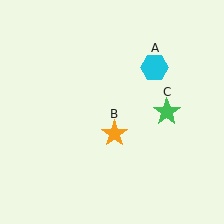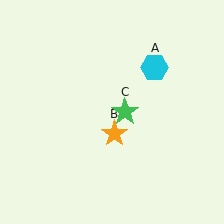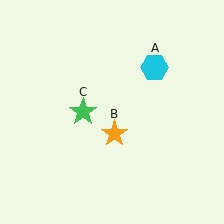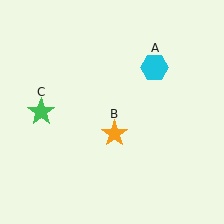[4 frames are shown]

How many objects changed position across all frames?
1 object changed position: green star (object C).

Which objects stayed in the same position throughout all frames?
Cyan hexagon (object A) and orange star (object B) remained stationary.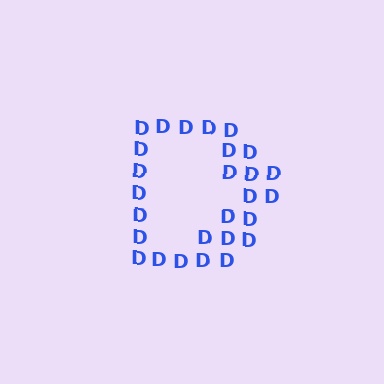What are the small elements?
The small elements are letter D's.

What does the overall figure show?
The overall figure shows the letter D.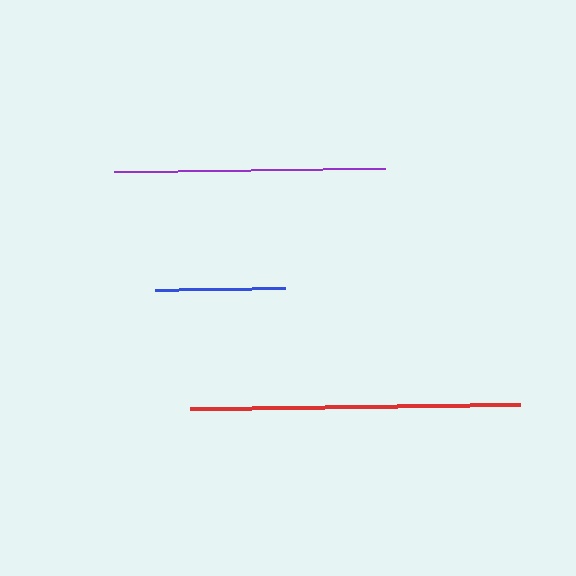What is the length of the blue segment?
The blue segment is approximately 130 pixels long.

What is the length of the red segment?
The red segment is approximately 329 pixels long.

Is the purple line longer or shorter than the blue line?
The purple line is longer than the blue line.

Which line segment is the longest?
The red line is the longest at approximately 329 pixels.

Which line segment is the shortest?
The blue line is the shortest at approximately 130 pixels.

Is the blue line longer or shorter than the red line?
The red line is longer than the blue line.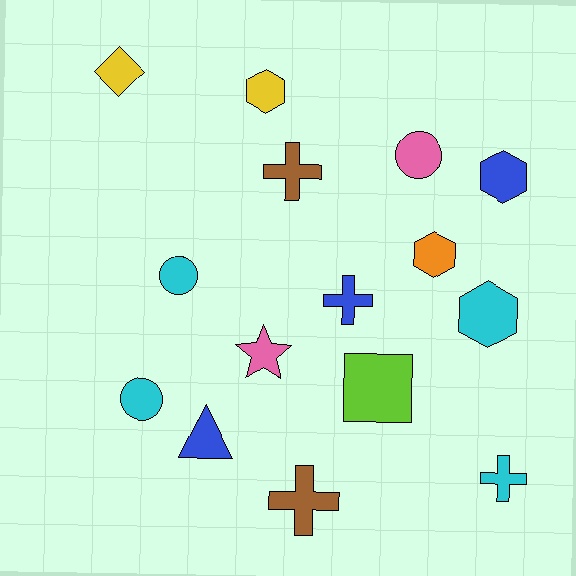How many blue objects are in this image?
There are 3 blue objects.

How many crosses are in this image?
There are 4 crosses.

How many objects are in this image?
There are 15 objects.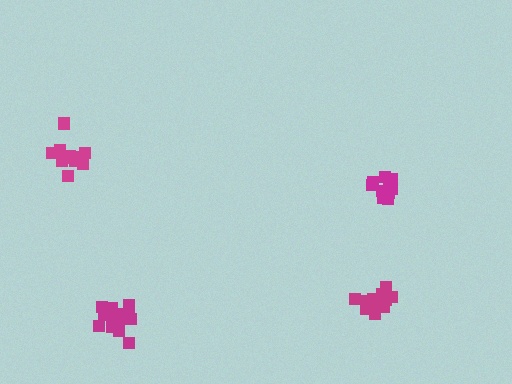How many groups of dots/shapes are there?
There are 4 groups.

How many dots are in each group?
Group 1: 11 dots, Group 2: 17 dots, Group 3: 11 dots, Group 4: 16 dots (55 total).